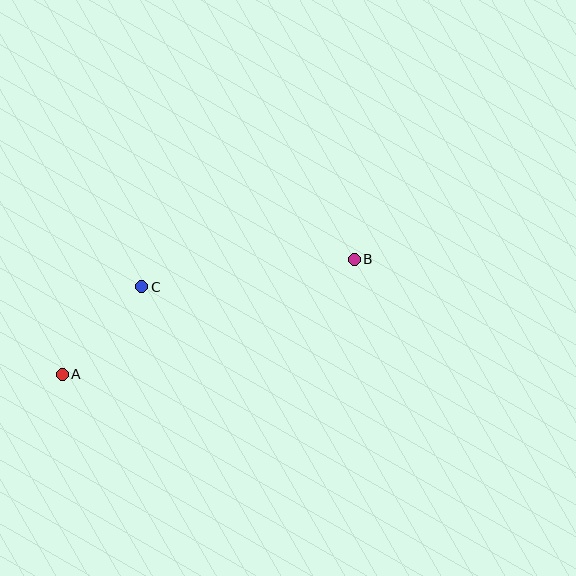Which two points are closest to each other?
Points A and C are closest to each other.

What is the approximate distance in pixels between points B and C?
The distance between B and C is approximately 214 pixels.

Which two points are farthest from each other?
Points A and B are farthest from each other.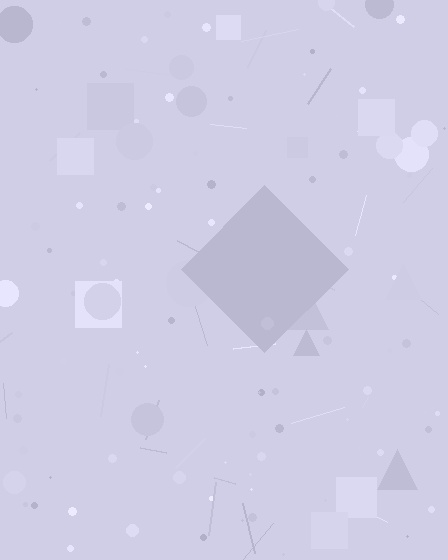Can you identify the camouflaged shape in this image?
The camouflaged shape is a diamond.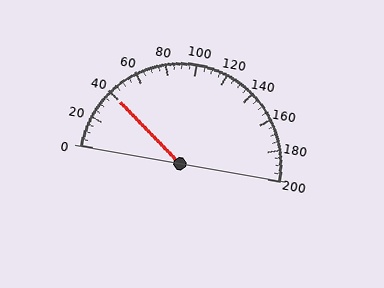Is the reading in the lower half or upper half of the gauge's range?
The reading is in the lower half of the range (0 to 200).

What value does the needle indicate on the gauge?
The needle indicates approximately 40.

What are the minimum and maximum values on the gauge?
The gauge ranges from 0 to 200.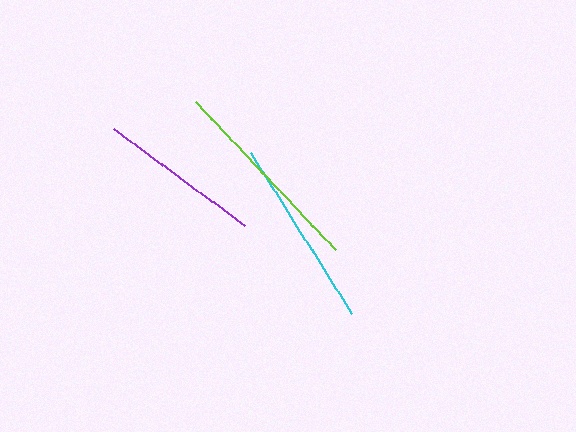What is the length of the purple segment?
The purple segment is approximately 162 pixels long.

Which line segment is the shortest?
The purple line is the shortest at approximately 162 pixels.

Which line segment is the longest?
The lime line is the longest at approximately 204 pixels.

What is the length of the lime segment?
The lime segment is approximately 204 pixels long.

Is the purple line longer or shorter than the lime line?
The lime line is longer than the purple line.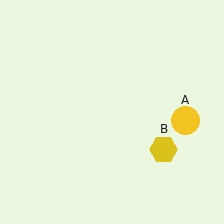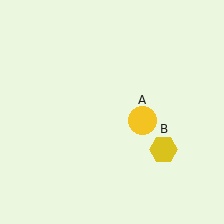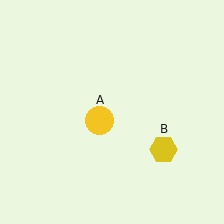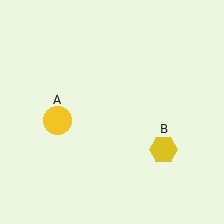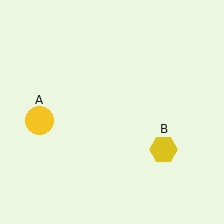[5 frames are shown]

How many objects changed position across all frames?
1 object changed position: yellow circle (object A).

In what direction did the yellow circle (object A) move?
The yellow circle (object A) moved left.